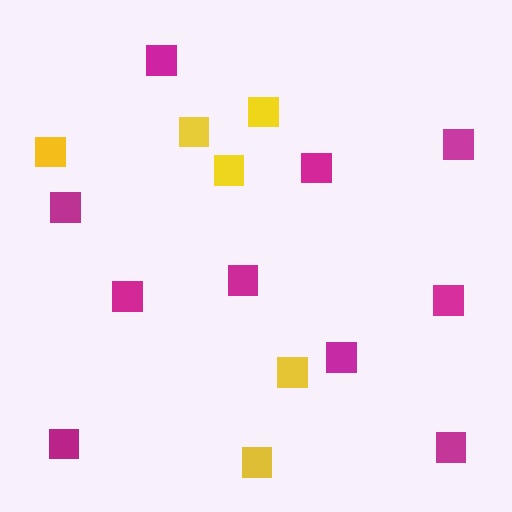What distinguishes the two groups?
There are 2 groups: one group of magenta squares (10) and one group of yellow squares (6).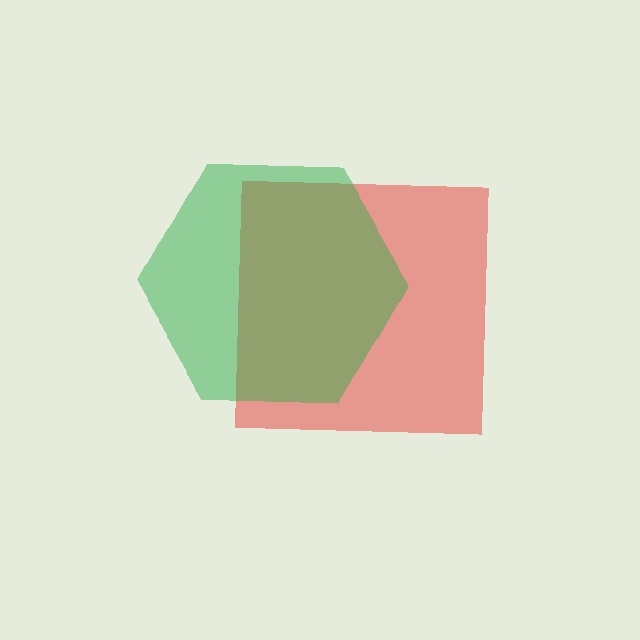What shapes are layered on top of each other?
The layered shapes are: a red square, a green hexagon.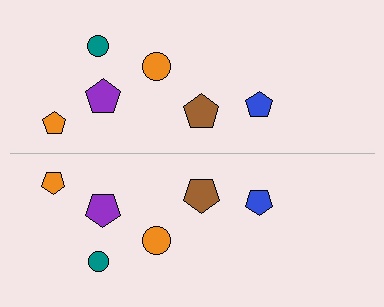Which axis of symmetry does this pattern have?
The pattern has a horizontal axis of symmetry running through the center of the image.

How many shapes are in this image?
There are 12 shapes in this image.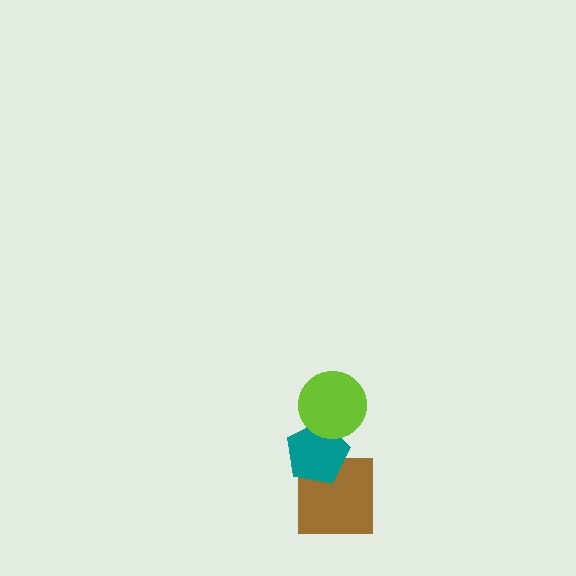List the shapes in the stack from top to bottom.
From top to bottom: the lime circle, the teal pentagon, the brown square.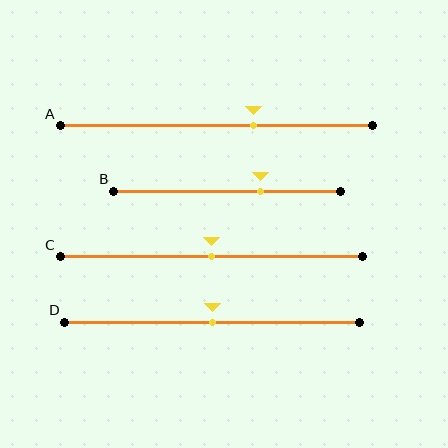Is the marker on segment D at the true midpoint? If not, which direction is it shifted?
Yes, the marker on segment D is at the true midpoint.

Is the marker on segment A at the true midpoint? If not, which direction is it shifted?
No, the marker on segment A is shifted to the right by about 12% of the segment length.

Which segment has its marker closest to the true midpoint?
Segment C has its marker closest to the true midpoint.